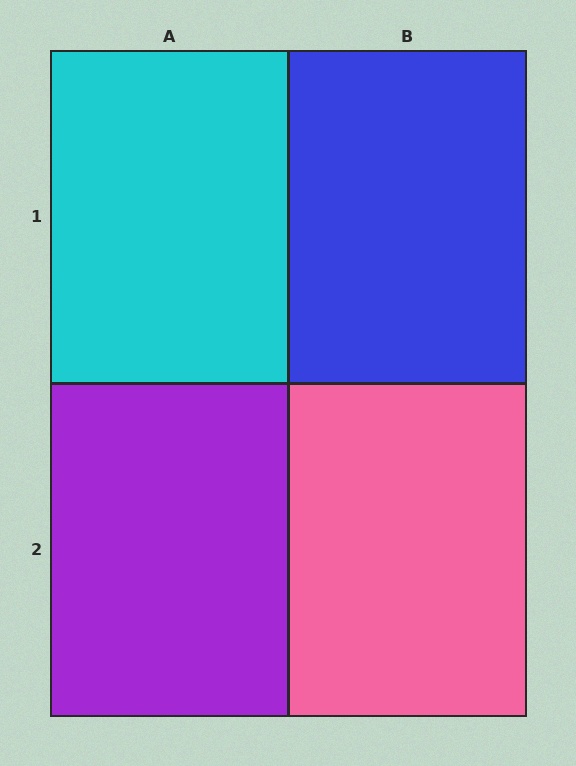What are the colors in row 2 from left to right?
Purple, pink.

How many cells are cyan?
1 cell is cyan.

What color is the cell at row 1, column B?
Blue.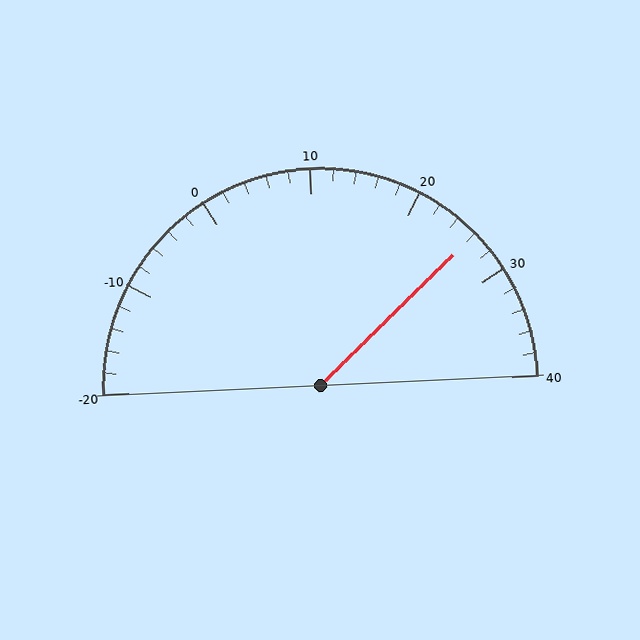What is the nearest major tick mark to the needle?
The nearest major tick mark is 30.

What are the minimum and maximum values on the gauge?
The gauge ranges from -20 to 40.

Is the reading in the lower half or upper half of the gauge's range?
The reading is in the upper half of the range (-20 to 40).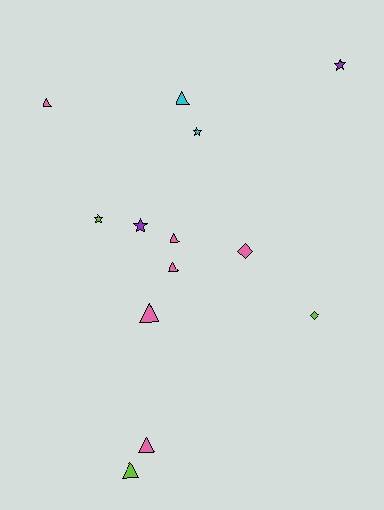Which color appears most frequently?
Pink, with 6 objects.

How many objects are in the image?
There are 13 objects.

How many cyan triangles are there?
There is 1 cyan triangle.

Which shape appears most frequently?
Triangle, with 7 objects.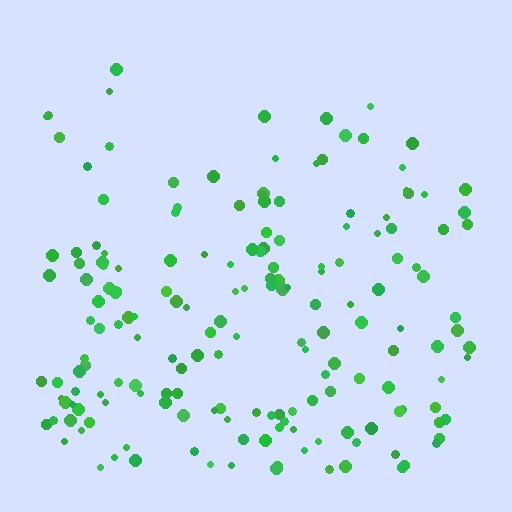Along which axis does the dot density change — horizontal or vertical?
Vertical.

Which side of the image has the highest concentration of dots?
The bottom.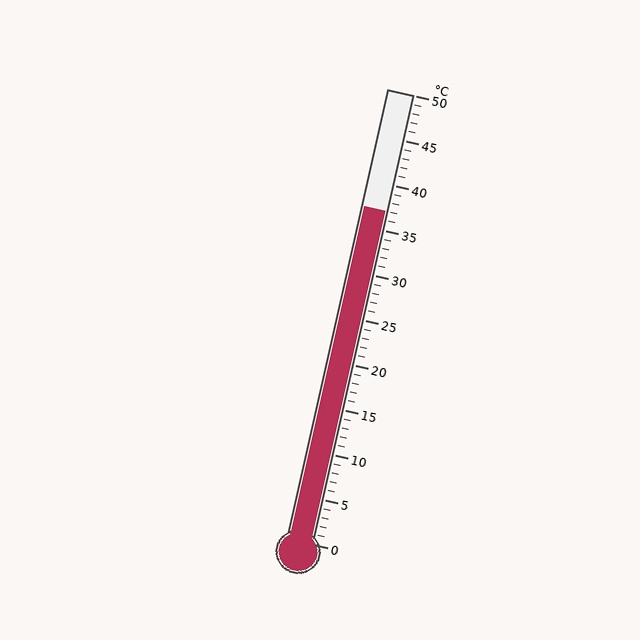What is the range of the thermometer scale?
The thermometer scale ranges from 0°C to 50°C.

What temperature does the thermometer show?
The thermometer shows approximately 37°C.